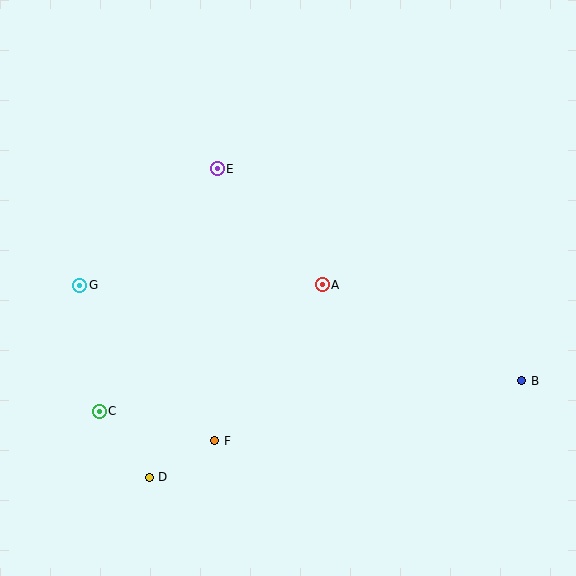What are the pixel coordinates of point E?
Point E is at (217, 169).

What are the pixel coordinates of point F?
Point F is at (215, 441).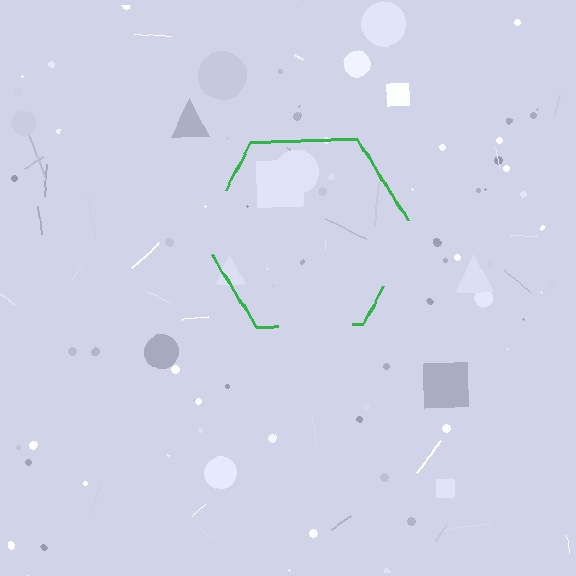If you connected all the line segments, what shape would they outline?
They would outline a hexagon.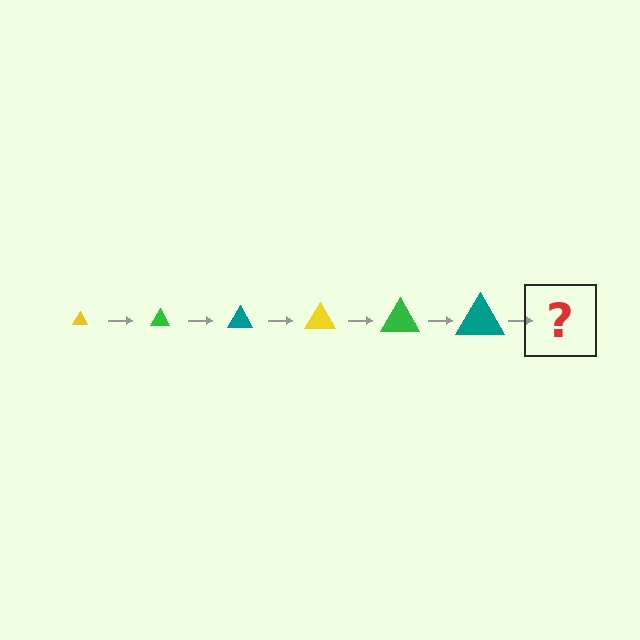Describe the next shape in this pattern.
It should be a yellow triangle, larger than the previous one.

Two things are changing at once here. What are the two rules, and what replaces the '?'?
The two rules are that the triangle grows larger each step and the color cycles through yellow, green, and teal. The '?' should be a yellow triangle, larger than the previous one.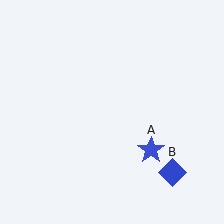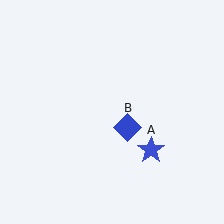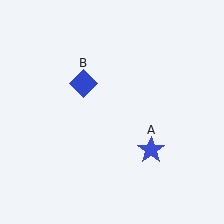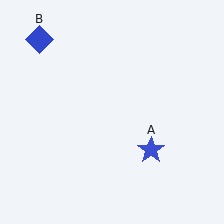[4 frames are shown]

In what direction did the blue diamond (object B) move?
The blue diamond (object B) moved up and to the left.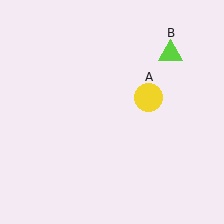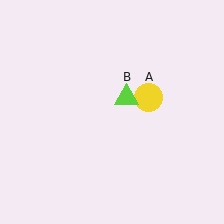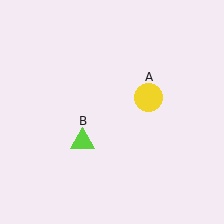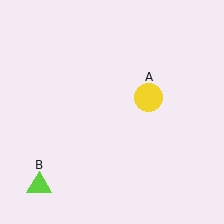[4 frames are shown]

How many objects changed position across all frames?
1 object changed position: lime triangle (object B).